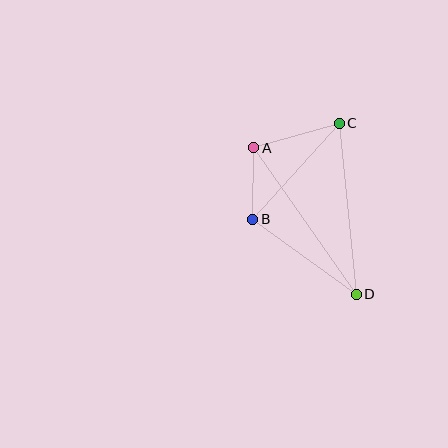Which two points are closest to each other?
Points A and B are closest to each other.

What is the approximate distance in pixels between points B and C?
The distance between B and C is approximately 129 pixels.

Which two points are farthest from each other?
Points A and D are farthest from each other.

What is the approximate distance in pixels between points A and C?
The distance between A and C is approximately 89 pixels.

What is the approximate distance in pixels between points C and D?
The distance between C and D is approximately 172 pixels.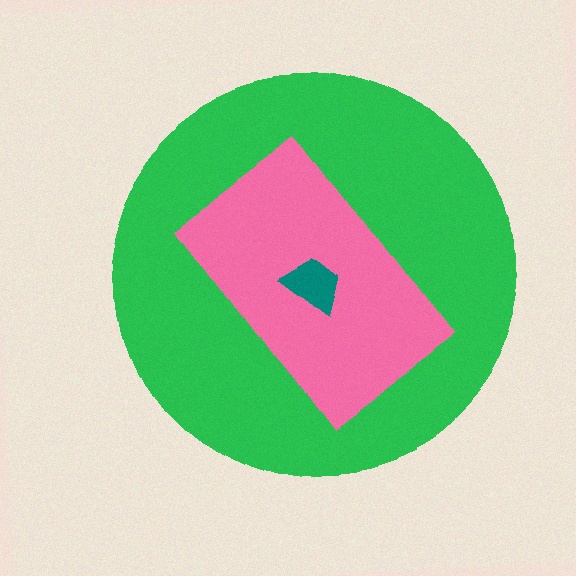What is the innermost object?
The teal trapezoid.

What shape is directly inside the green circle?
The pink rectangle.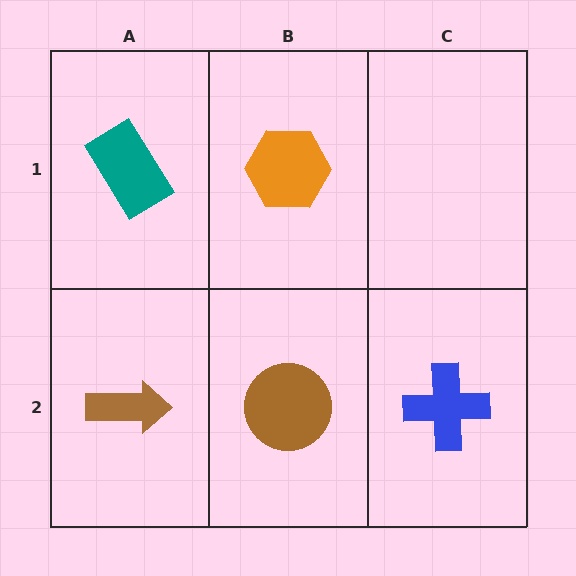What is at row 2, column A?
A brown arrow.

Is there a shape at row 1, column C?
No, that cell is empty.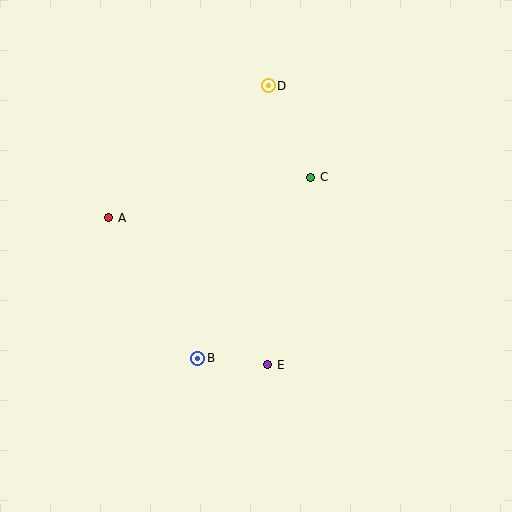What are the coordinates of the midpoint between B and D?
The midpoint between B and D is at (233, 222).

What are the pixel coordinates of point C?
Point C is at (311, 177).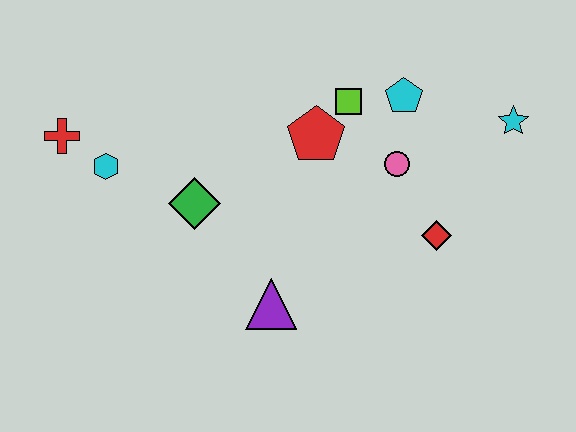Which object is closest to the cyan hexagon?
The red cross is closest to the cyan hexagon.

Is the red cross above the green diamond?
Yes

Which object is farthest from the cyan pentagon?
The red cross is farthest from the cyan pentagon.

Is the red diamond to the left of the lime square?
No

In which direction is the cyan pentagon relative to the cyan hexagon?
The cyan pentagon is to the right of the cyan hexagon.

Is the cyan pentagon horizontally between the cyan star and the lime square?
Yes